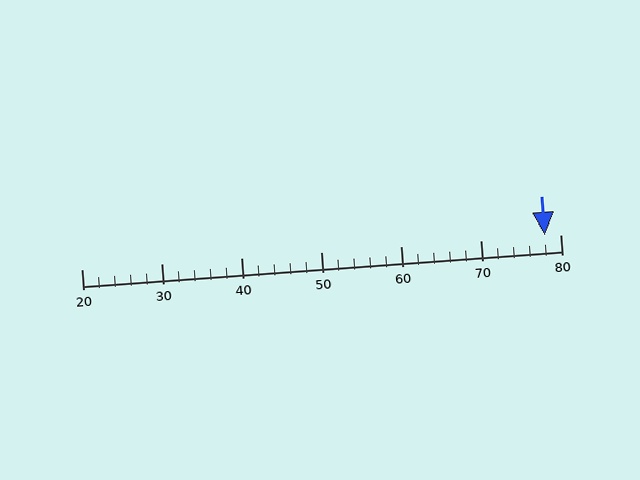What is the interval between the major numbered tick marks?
The major tick marks are spaced 10 units apart.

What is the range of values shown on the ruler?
The ruler shows values from 20 to 80.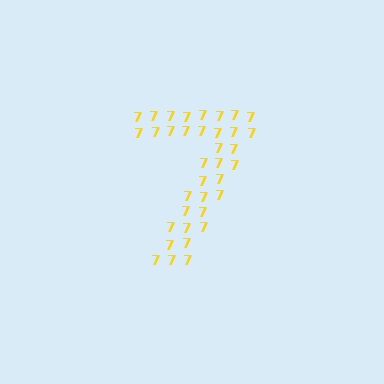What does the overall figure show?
The overall figure shows the digit 7.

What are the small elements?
The small elements are digit 7's.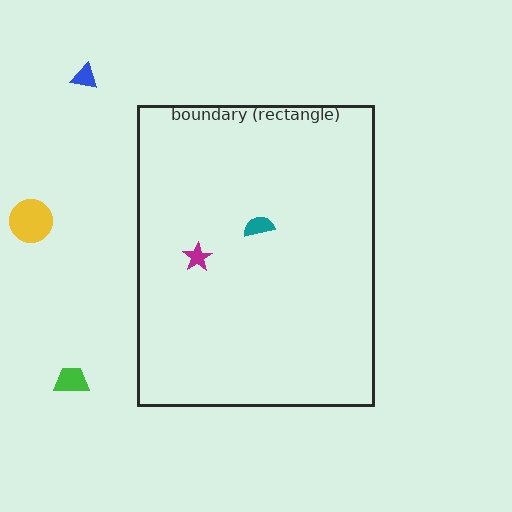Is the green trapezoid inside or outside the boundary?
Outside.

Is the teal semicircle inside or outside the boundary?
Inside.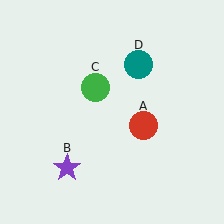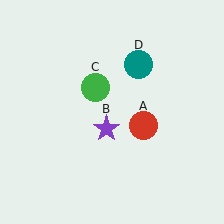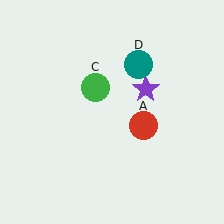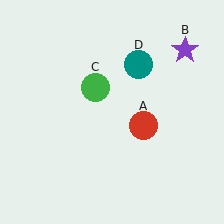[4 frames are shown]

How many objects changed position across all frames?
1 object changed position: purple star (object B).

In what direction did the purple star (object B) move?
The purple star (object B) moved up and to the right.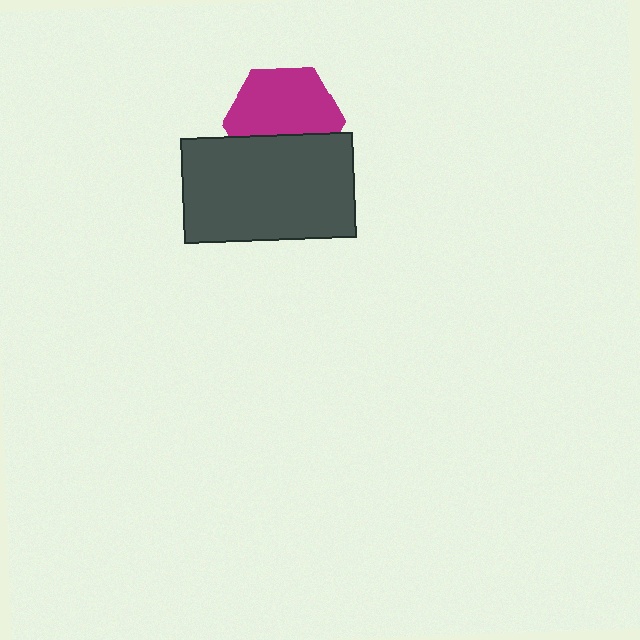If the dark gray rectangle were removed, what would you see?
You would see the complete magenta hexagon.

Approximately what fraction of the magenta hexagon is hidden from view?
Roughly 36% of the magenta hexagon is hidden behind the dark gray rectangle.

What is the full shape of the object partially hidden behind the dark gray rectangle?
The partially hidden object is a magenta hexagon.